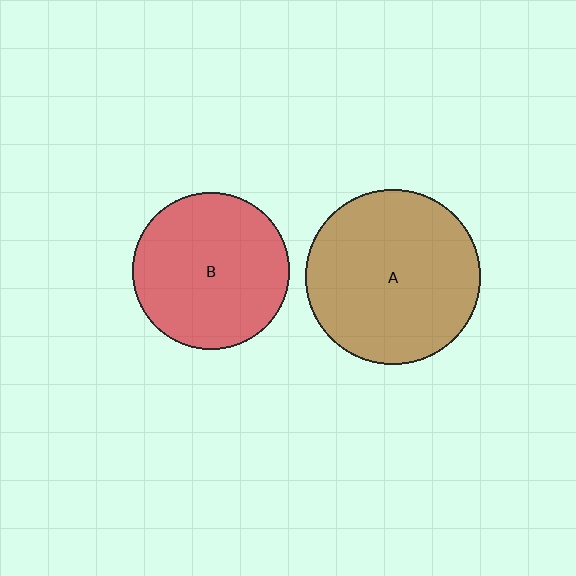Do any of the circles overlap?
No, none of the circles overlap.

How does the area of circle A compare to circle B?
Approximately 1.2 times.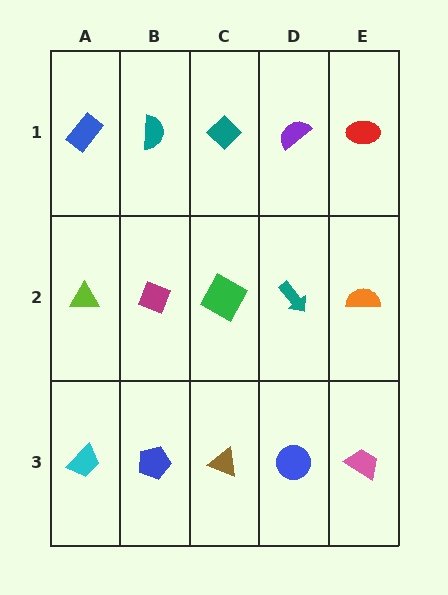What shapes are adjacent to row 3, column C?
A green square (row 2, column C), a blue pentagon (row 3, column B), a blue circle (row 3, column D).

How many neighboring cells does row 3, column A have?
2.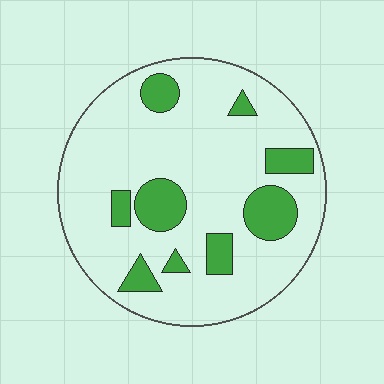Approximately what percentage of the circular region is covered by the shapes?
Approximately 20%.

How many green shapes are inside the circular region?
9.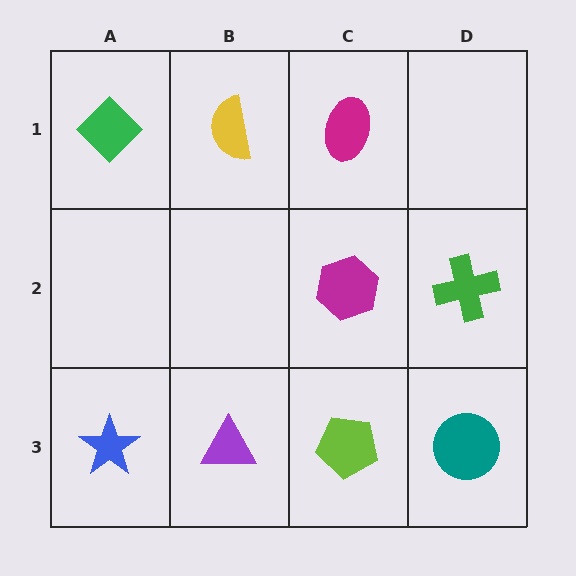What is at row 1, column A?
A green diamond.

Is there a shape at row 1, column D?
No, that cell is empty.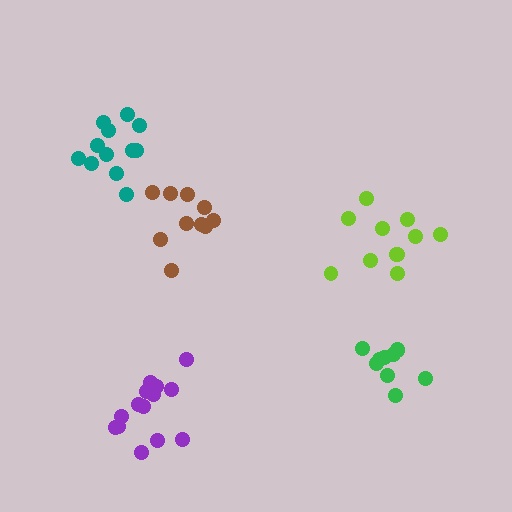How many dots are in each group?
Group 1: 14 dots, Group 2: 11 dots, Group 3: 12 dots, Group 4: 10 dots, Group 5: 10 dots (57 total).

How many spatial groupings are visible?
There are 5 spatial groupings.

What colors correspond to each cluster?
The clusters are colored: purple, lime, teal, green, brown.